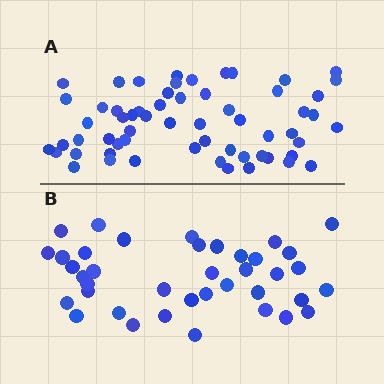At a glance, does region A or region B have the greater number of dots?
Region A (the top region) has more dots.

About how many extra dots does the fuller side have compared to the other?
Region A has approximately 20 more dots than region B.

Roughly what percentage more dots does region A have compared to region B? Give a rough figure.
About 55% more.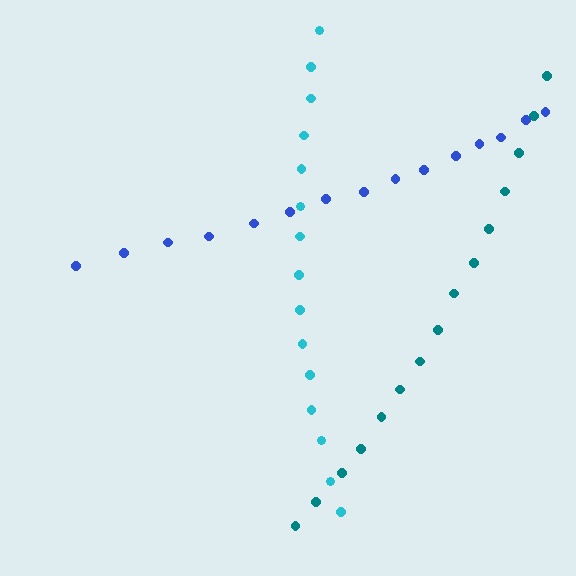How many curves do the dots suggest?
There are 3 distinct paths.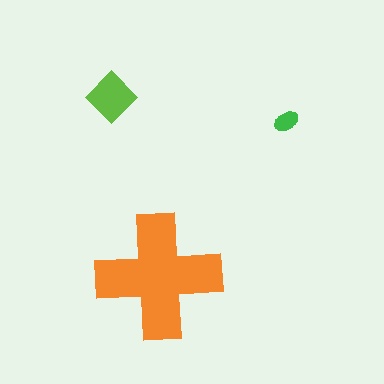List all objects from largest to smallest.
The orange cross, the lime diamond, the green ellipse.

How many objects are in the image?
There are 3 objects in the image.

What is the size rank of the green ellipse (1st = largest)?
3rd.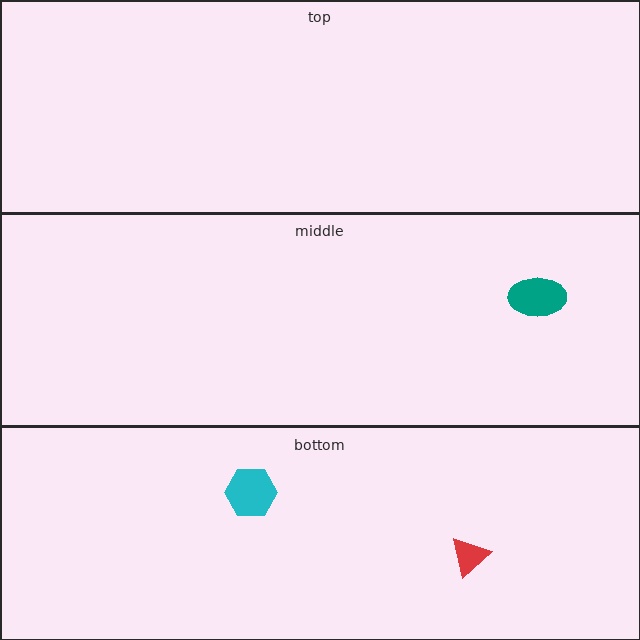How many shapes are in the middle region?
1.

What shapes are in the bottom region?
The cyan hexagon, the red triangle.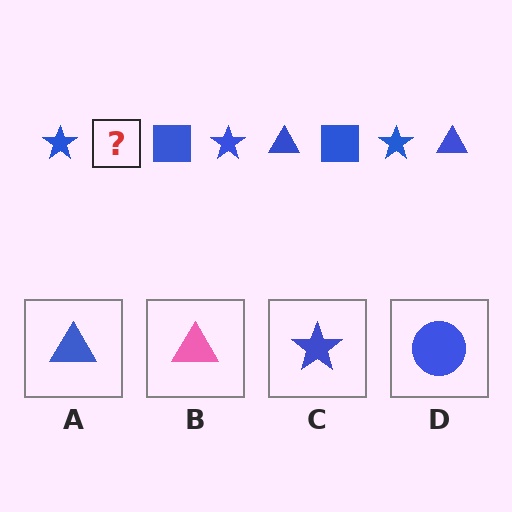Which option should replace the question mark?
Option A.